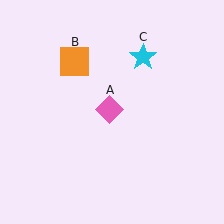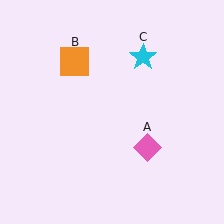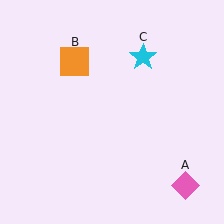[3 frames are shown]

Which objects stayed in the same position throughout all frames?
Orange square (object B) and cyan star (object C) remained stationary.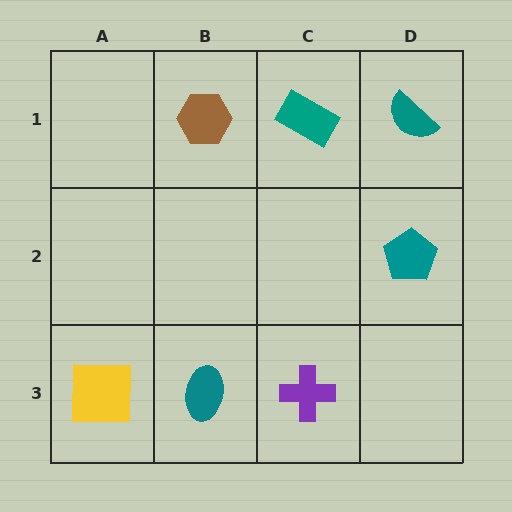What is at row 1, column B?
A brown hexagon.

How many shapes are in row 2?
1 shape.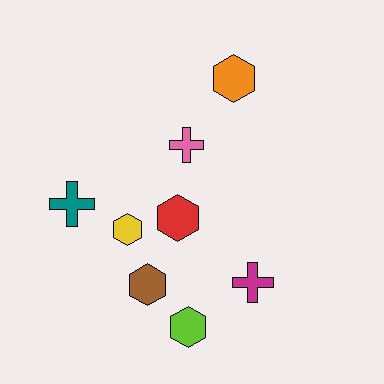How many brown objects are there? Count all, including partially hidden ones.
There is 1 brown object.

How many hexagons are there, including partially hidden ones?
There are 5 hexagons.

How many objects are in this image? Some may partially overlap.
There are 8 objects.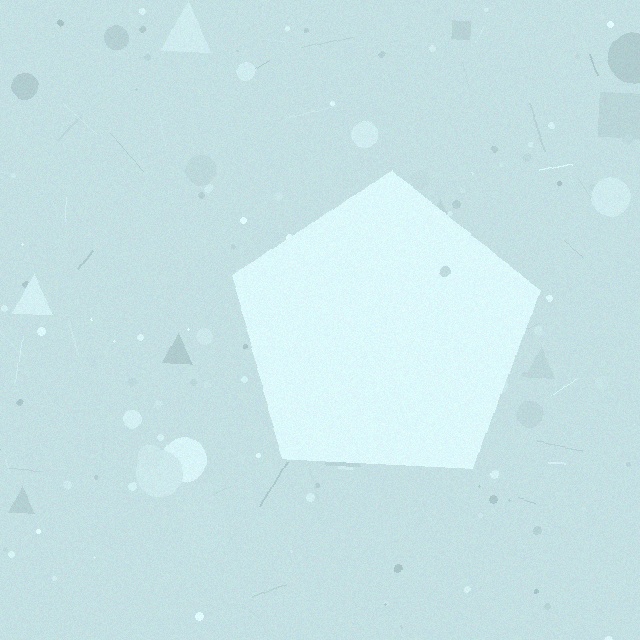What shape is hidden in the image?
A pentagon is hidden in the image.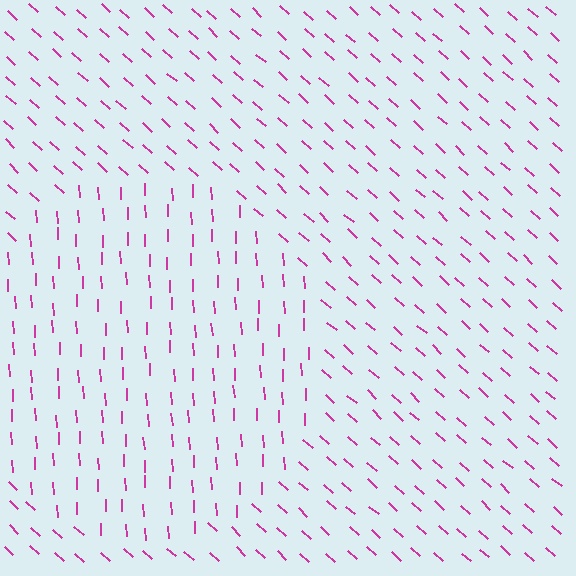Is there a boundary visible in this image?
Yes, there is a texture boundary formed by a change in line orientation.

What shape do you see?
I see a circle.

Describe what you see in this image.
The image is filled with small magenta line segments. A circle region in the image has lines oriented differently from the surrounding lines, creating a visible texture boundary.